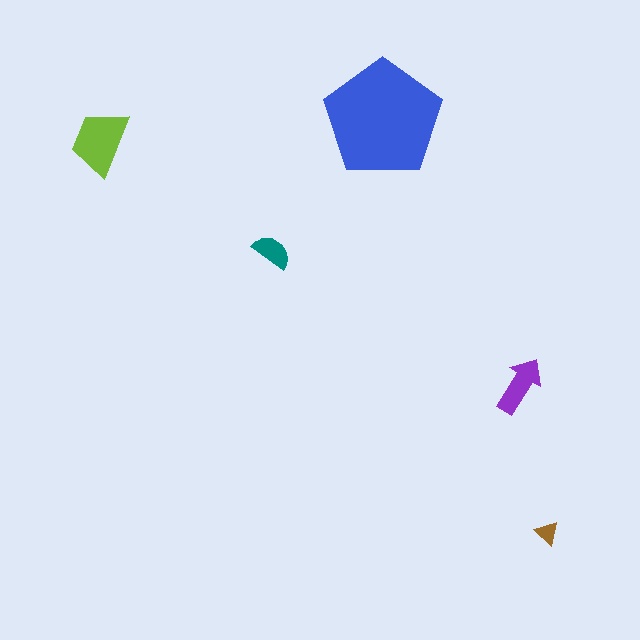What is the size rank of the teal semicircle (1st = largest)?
4th.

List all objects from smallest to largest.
The brown triangle, the teal semicircle, the purple arrow, the lime trapezoid, the blue pentagon.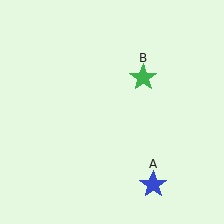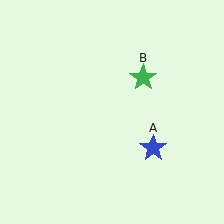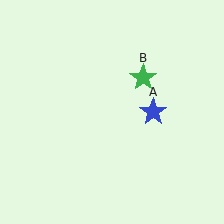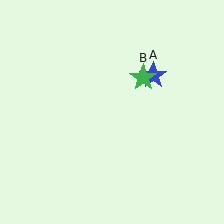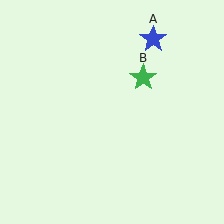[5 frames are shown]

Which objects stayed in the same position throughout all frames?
Green star (object B) remained stationary.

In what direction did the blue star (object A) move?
The blue star (object A) moved up.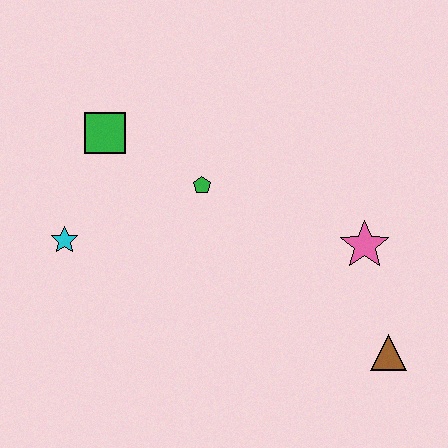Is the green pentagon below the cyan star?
No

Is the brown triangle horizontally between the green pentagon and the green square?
No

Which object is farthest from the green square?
The brown triangle is farthest from the green square.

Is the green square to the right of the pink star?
No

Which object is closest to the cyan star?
The green square is closest to the cyan star.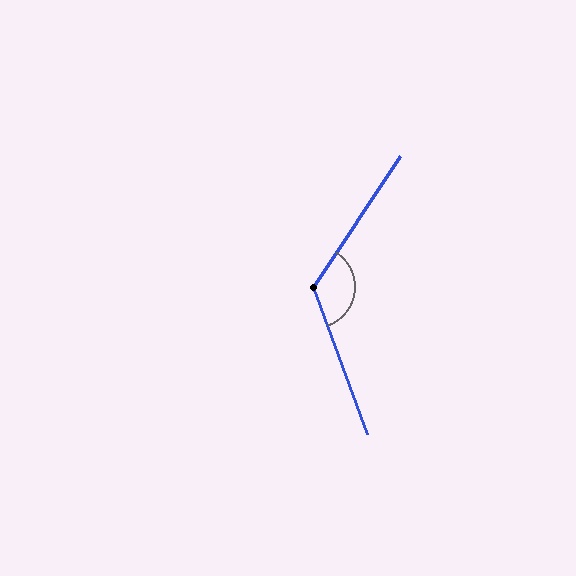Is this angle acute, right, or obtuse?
It is obtuse.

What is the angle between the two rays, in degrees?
Approximately 127 degrees.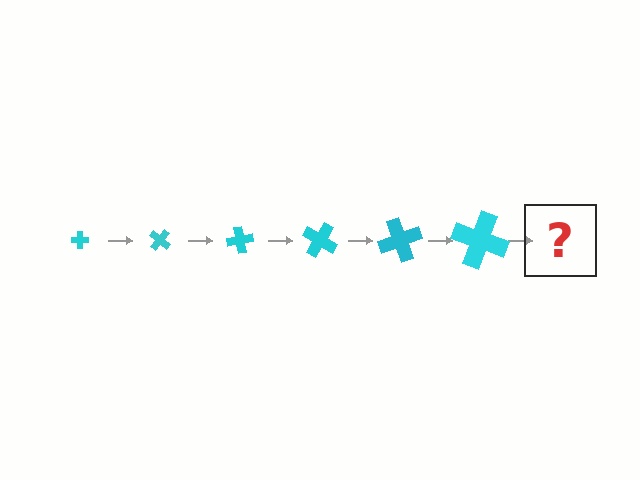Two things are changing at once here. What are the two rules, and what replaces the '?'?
The two rules are that the cross grows larger each step and it rotates 40 degrees each step. The '?' should be a cross, larger than the previous one and rotated 240 degrees from the start.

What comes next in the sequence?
The next element should be a cross, larger than the previous one and rotated 240 degrees from the start.